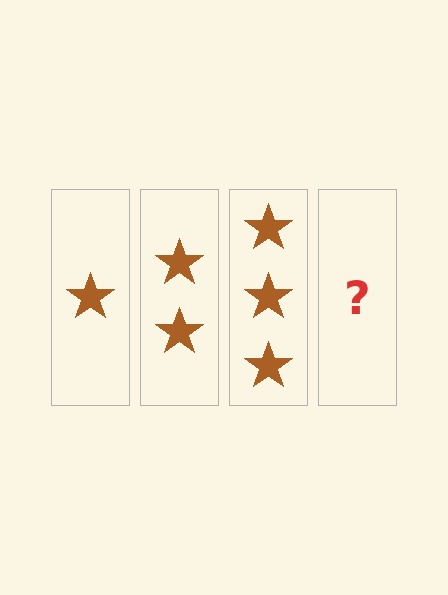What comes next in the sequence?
The next element should be 4 stars.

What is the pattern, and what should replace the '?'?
The pattern is that each step adds one more star. The '?' should be 4 stars.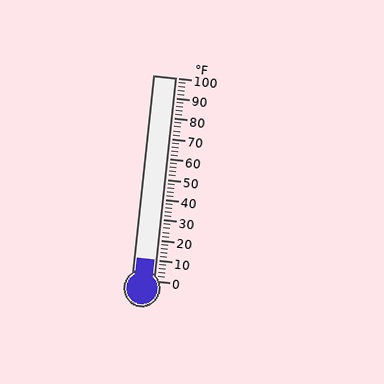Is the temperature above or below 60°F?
The temperature is below 60°F.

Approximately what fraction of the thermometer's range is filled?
The thermometer is filled to approximately 10% of its range.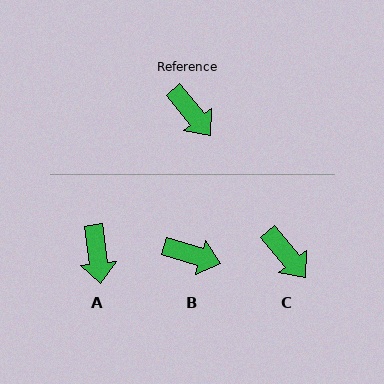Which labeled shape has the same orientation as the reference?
C.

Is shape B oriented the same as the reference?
No, it is off by about 34 degrees.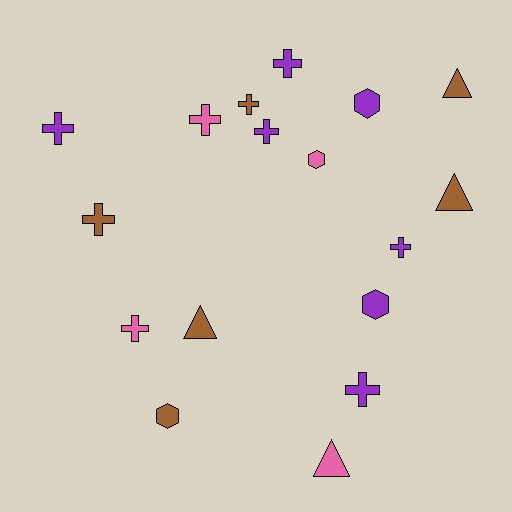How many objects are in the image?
There are 17 objects.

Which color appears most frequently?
Purple, with 7 objects.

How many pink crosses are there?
There are 2 pink crosses.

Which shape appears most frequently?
Cross, with 9 objects.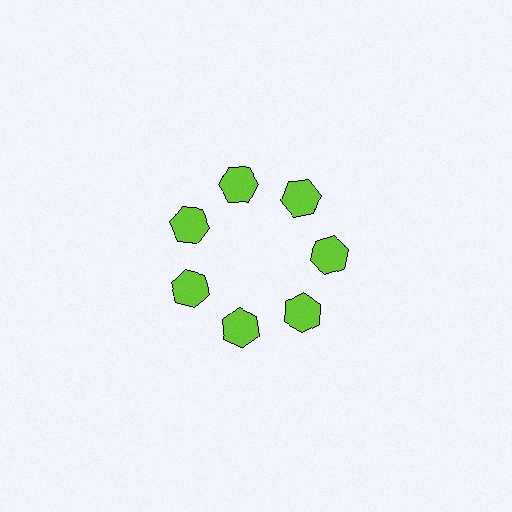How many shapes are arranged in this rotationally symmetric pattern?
There are 7 shapes, arranged in 7 groups of 1.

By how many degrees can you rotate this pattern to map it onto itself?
The pattern maps onto itself every 51 degrees of rotation.